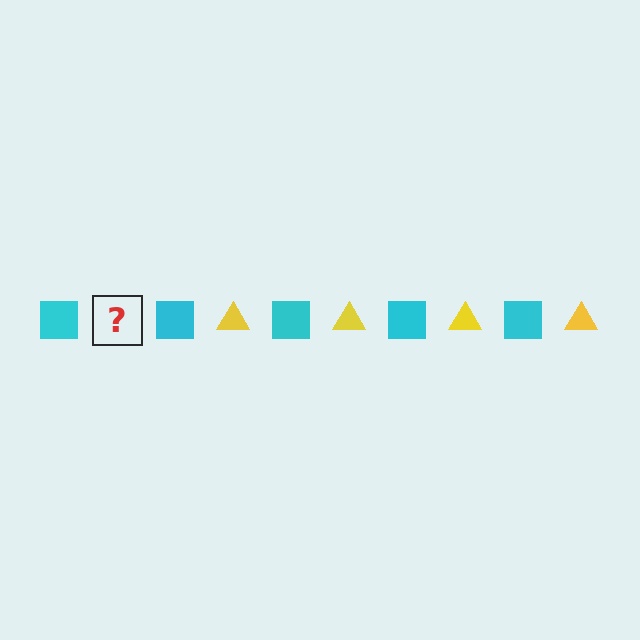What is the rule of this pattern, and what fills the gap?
The rule is that the pattern alternates between cyan square and yellow triangle. The gap should be filled with a yellow triangle.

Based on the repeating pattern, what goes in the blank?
The blank should be a yellow triangle.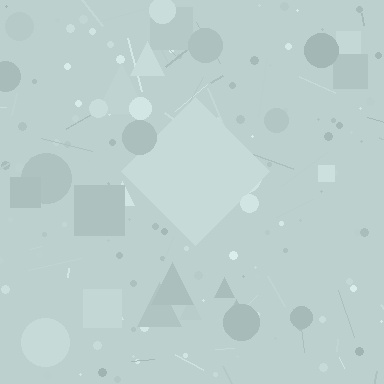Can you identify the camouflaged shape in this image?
The camouflaged shape is a diamond.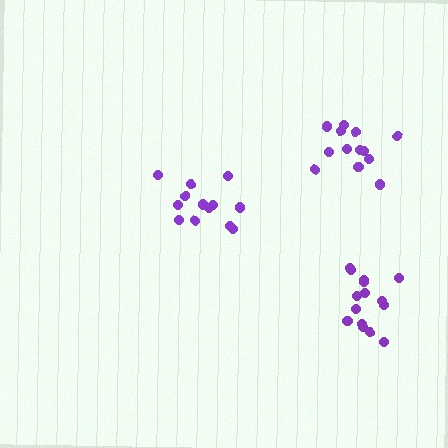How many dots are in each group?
Group 1: 13 dots, Group 2: 15 dots, Group 3: 13 dots (41 total).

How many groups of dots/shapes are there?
There are 3 groups.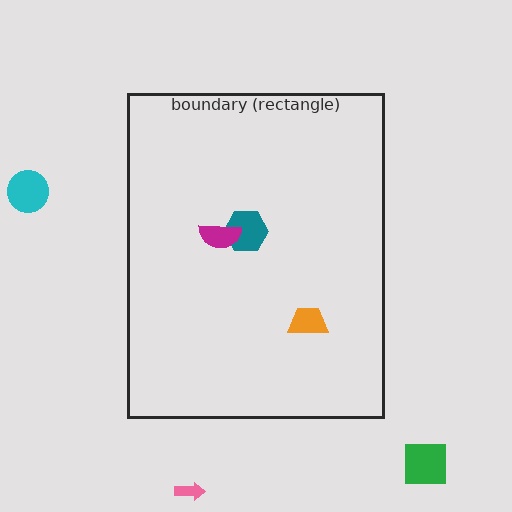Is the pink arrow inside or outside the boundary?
Outside.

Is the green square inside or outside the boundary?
Outside.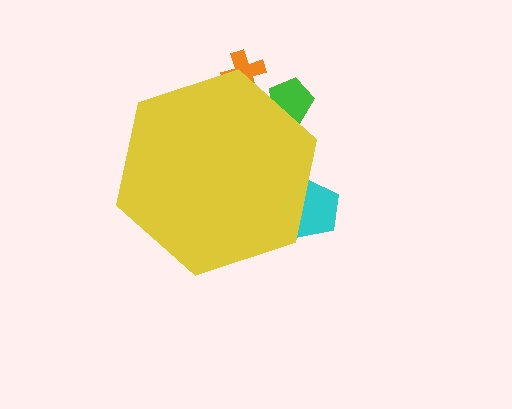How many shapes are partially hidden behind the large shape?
3 shapes are partially hidden.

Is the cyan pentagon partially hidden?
Yes, the cyan pentagon is partially hidden behind the yellow hexagon.